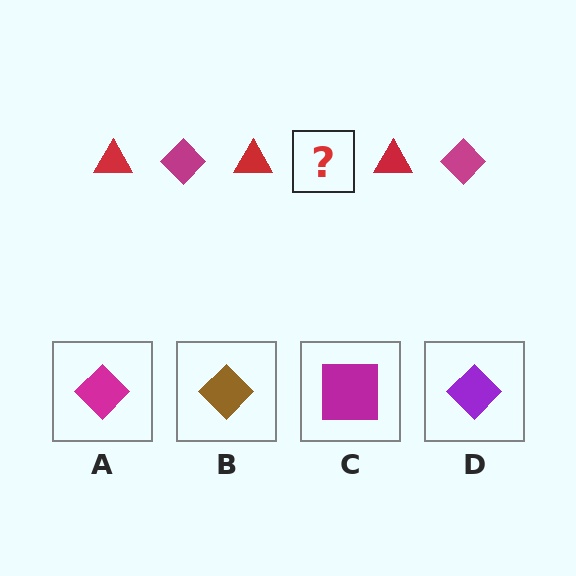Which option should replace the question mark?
Option A.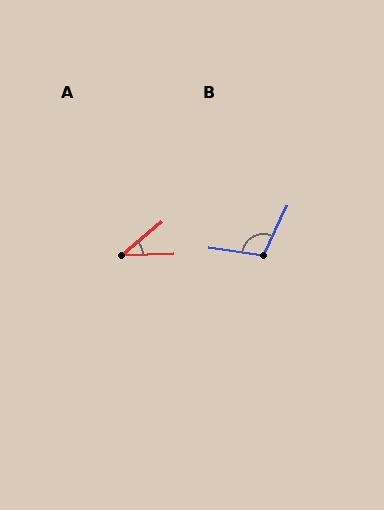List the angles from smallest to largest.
A (38°), B (108°).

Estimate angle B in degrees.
Approximately 108 degrees.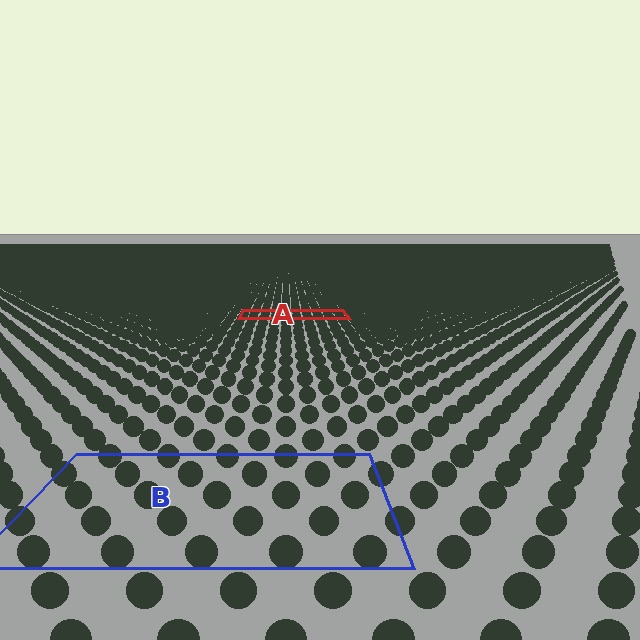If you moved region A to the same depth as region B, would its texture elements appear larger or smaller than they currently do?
They would appear larger. At a closer depth, the same texture elements are projected at a bigger on-screen size.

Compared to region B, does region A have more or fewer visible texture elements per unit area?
Region A has more texture elements per unit area — they are packed more densely because it is farther away.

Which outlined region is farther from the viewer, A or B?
Region A is farther from the viewer — the texture elements inside it appear smaller and more densely packed.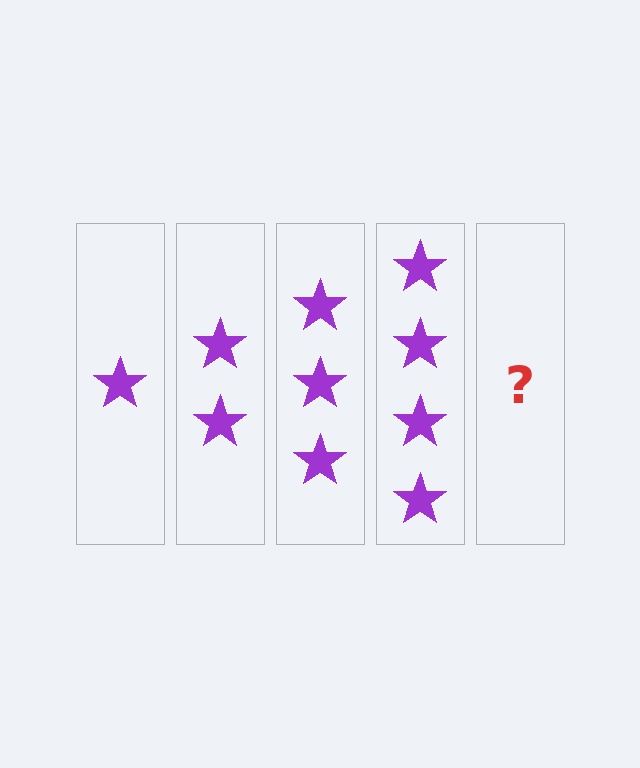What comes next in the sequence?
The next element should be 5 stars.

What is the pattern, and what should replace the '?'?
The pattern is that each step adds one more star. The '?' should be 5 stars.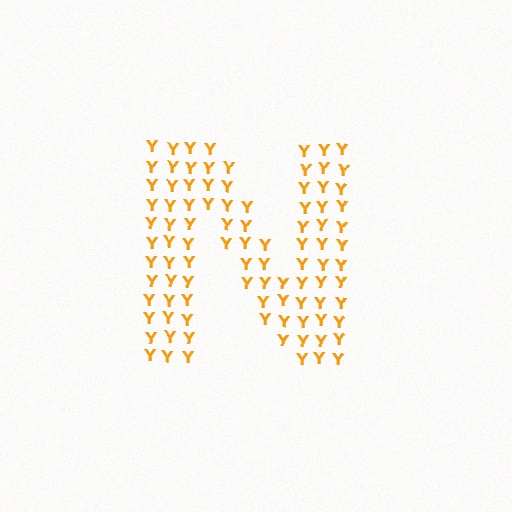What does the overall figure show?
The overall figure shows the letter N.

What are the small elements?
The small elements are letter Y's.